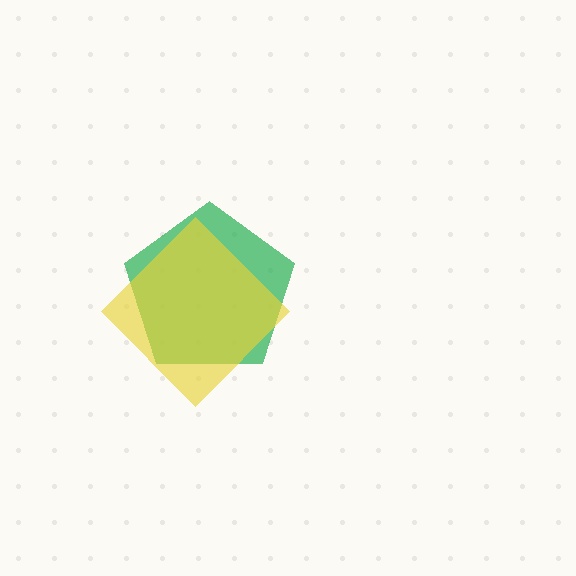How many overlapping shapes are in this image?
There are 2 overlapping shapes in the image.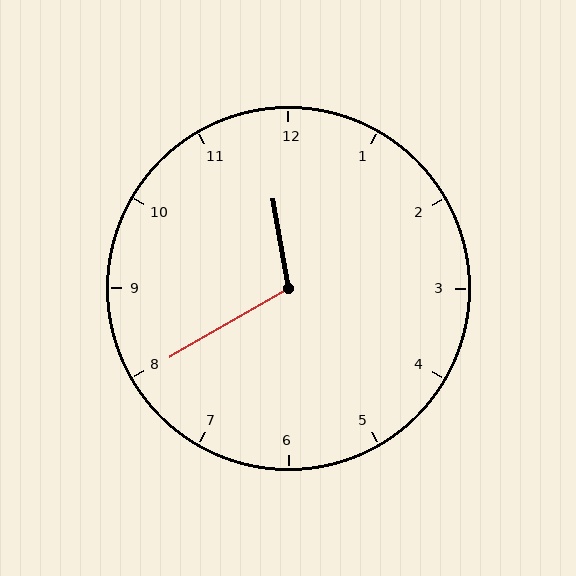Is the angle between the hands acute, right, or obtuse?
It is obtuse.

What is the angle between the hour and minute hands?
Approximately 110 degrees.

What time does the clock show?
11:40.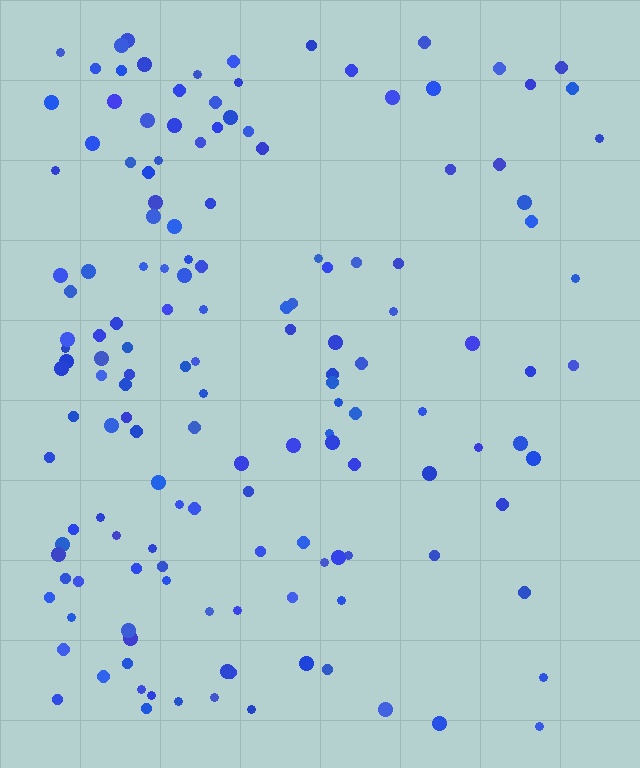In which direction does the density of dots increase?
From right to left, with the left side densest.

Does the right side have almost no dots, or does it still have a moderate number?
Still a moderate number, just noticeably fewer than the left.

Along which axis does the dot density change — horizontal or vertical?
Horizontal.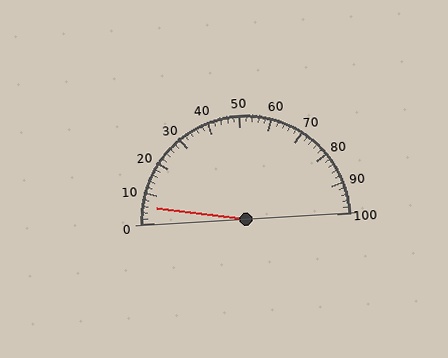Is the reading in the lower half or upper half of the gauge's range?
The reading is in the lower half of the range (0 to 100).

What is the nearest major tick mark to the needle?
The nearest major tick mark is 10.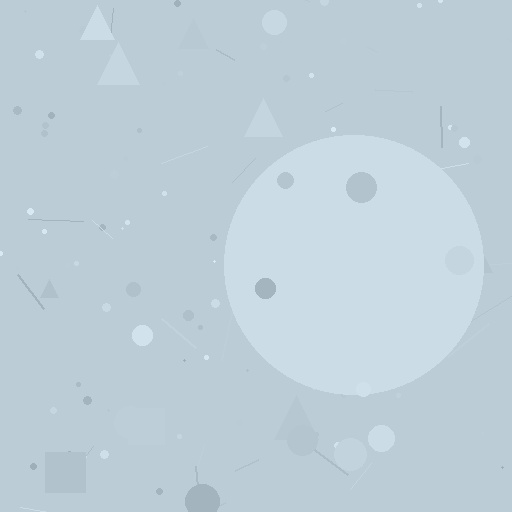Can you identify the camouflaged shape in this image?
The camouflaged shape is a circle.